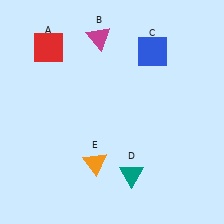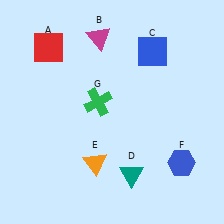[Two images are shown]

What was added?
A blue hexagon (F), a green cross (G) were added in Image 2.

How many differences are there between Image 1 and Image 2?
There are 2 differences between the two images.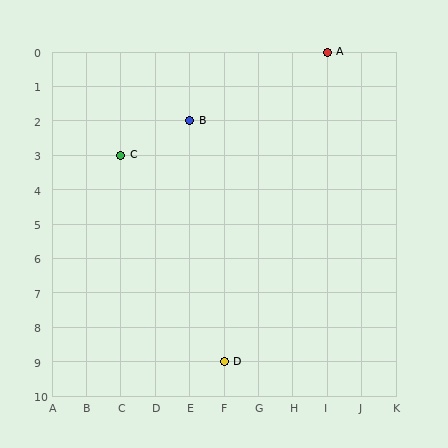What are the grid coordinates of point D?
Point D is at grid coordinates (F, 9).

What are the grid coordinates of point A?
Point A is at grid coordinates (I, 0).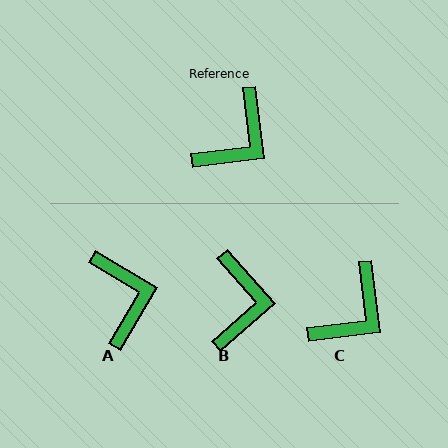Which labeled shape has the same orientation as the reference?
C.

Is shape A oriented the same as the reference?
No, it is off by about 53 degrees.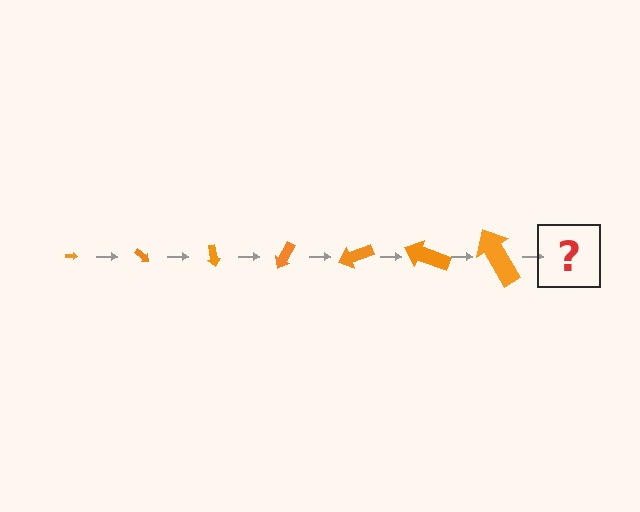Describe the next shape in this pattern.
It should be an arrow, larger than the previous one and rotated 280 degrees from the start.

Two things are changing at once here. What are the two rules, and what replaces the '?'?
The two rules are that the arrow grows larger each step and it rotates 40 degrees each step. The '?' should be an arrow, larger than the previous one and rotated 280 degrees from the start.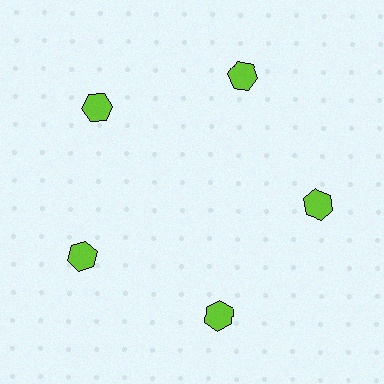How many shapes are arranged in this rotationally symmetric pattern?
There are 5 shapes, arranged in 5 groups of 1.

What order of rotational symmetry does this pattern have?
This pattern has 5-fold rotational symmetry.